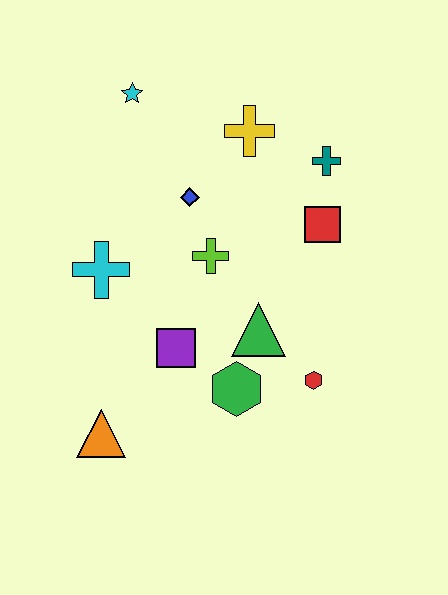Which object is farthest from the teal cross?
The orange triangle is farthest from the teal cross.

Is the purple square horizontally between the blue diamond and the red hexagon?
No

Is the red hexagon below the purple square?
Yes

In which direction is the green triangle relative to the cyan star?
The green triangle is below the cyan star.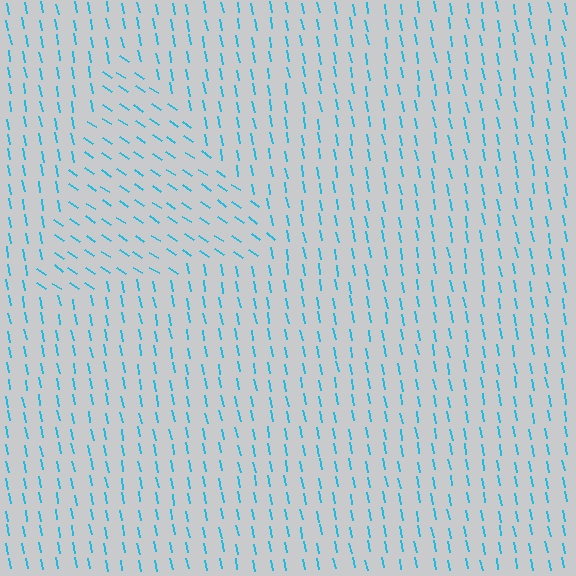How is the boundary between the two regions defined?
The boundary is defined purely by a change in line orientation (approximately 45 degrees difference). All lines are the same color and thickness.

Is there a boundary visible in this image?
Yes, there is a texture boundary formed by a change in line orientation.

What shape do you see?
I see a triangle.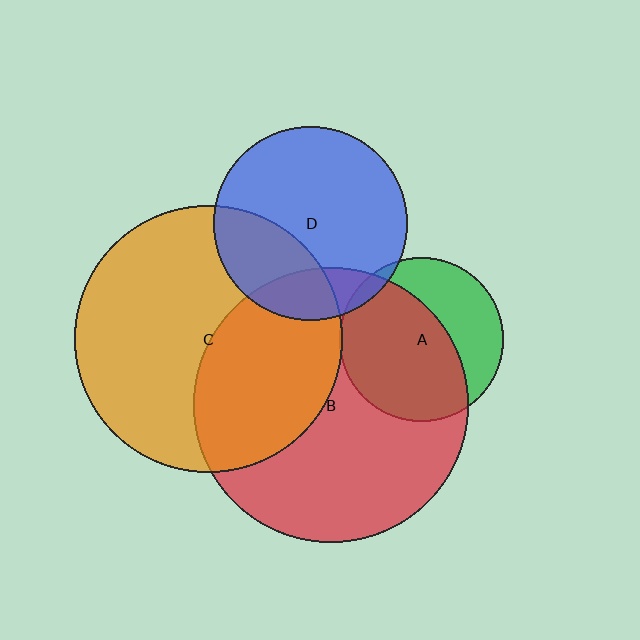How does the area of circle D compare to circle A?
Approximately 1.4 times.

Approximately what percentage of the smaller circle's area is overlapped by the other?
Approximately 65%.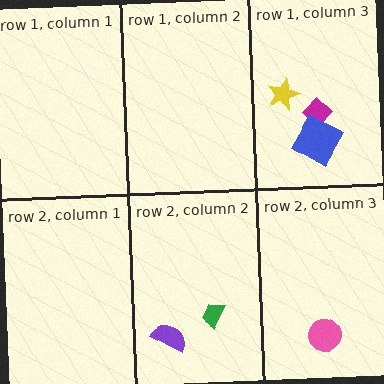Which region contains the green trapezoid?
The row 2, column 2 region.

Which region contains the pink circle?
The row 2, column 3 region.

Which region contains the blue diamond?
The row 1, column 3 region.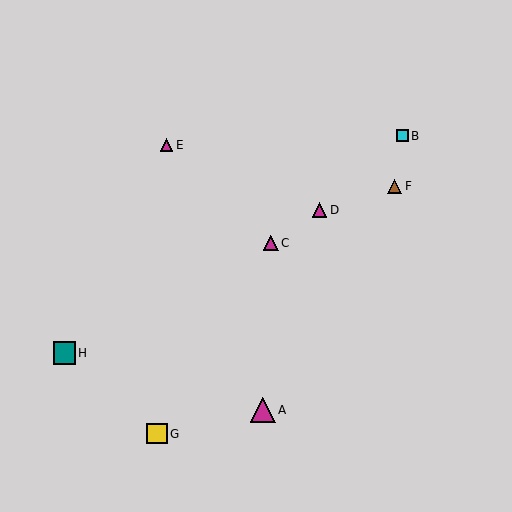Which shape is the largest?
The magenta triangle (labeled A) is the largest.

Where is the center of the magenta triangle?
The center of the magenta triangle is at (320, 210).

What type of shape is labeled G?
Shape G is a yellow square.